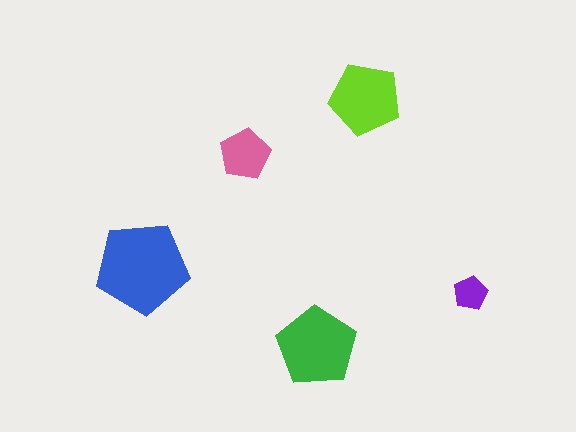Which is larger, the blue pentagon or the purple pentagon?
The blue one.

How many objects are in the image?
There are 5 objects in the image.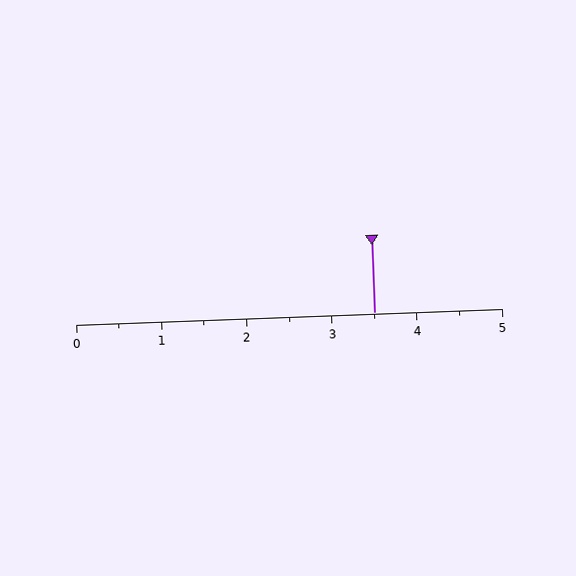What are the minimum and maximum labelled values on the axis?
The axis runs from 0 to 5.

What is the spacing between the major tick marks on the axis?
The major ticks are spaced 1 apart.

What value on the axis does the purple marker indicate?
The marker indicates approximately 3.5.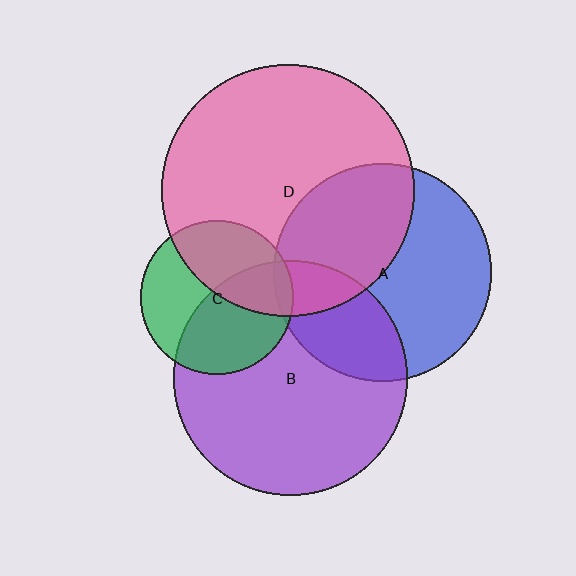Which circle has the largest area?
Circle D (pink).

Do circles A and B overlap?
Yes.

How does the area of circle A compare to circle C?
Approximately 2.0 times.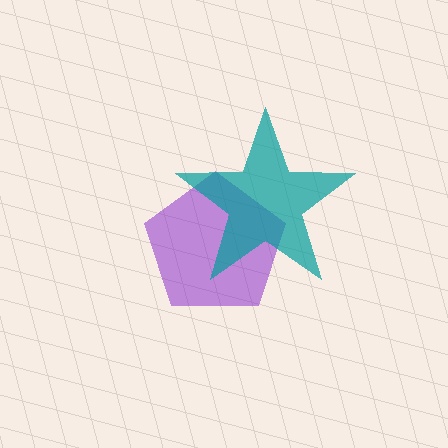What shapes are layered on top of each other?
The layered shapes are: a purple pentagon, a teal star.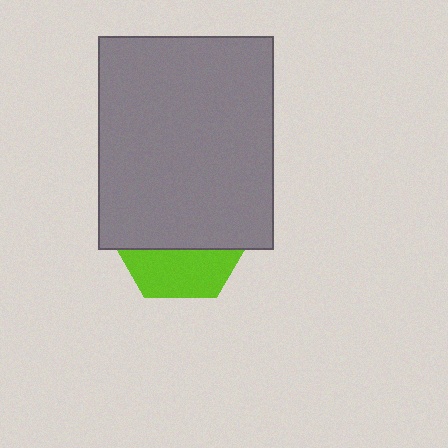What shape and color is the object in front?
The object in front is a gray rectangle.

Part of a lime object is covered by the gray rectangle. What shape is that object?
It is a hexagon.